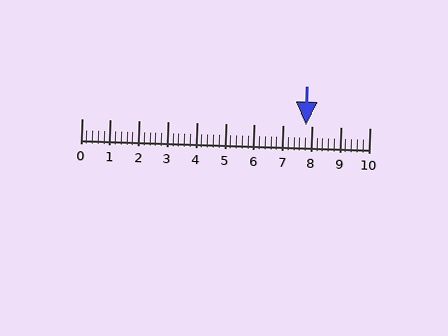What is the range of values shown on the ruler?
The ruler shows values from 0 to 10.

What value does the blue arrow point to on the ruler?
The blue arrow points to approximately 7.8.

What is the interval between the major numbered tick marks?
The major tick marks are spaced 1 units apart.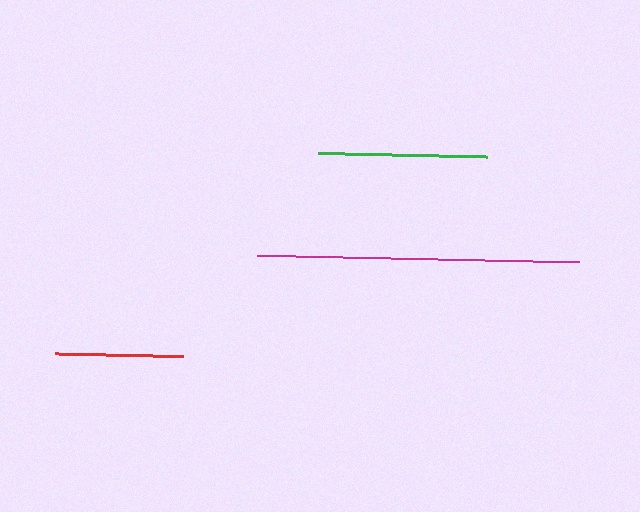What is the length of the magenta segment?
The magenta segment is approximately 323 pixels long.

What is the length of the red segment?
The red segment is approximately 128 pixels long.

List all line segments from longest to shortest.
From longest to shortest: magenta, green, red.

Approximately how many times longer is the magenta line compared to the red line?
The magenta line is approximately 2.5 times the length of the red line.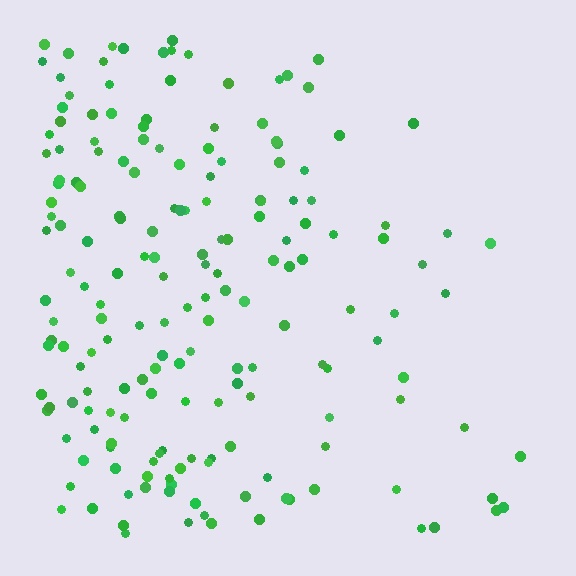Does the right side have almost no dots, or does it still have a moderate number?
Still a moderate number, just noticeably fewer than the left.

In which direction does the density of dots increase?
From right to left, with the left side densest.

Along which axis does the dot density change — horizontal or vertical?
Horizontal.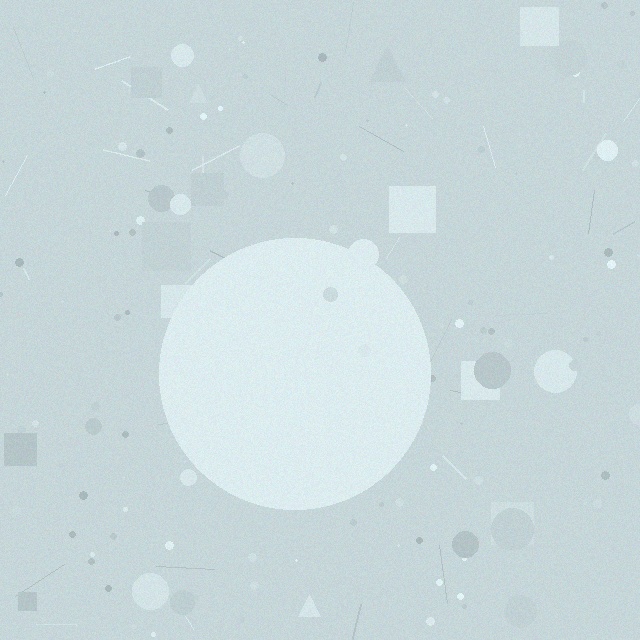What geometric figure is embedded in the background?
A circle is embedded in the background.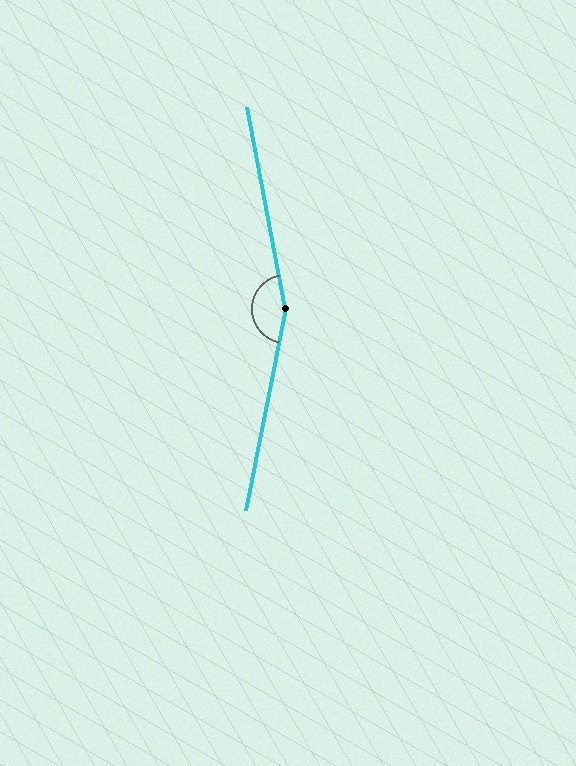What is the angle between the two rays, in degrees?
Approximately 158 degrees.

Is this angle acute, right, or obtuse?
It is obtuse.